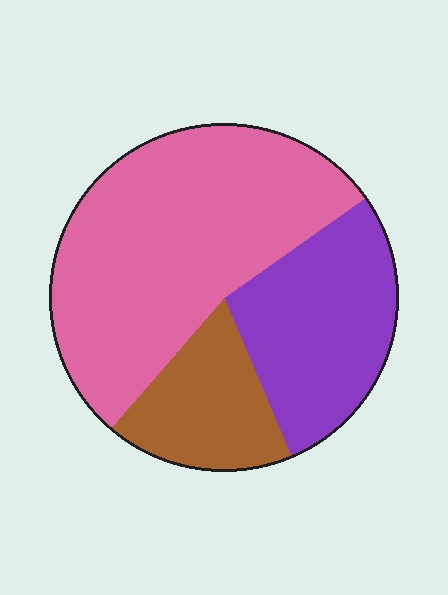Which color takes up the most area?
Pink, at roughly 55%.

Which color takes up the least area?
Brown, at roughly 20%.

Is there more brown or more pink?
Pink.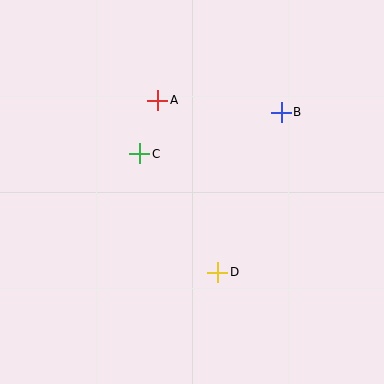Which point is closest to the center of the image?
Point C at (140, 154) is closest to the center.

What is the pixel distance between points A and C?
The distance between A and C is 57 pixels.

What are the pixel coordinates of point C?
Point C is at (140, 154).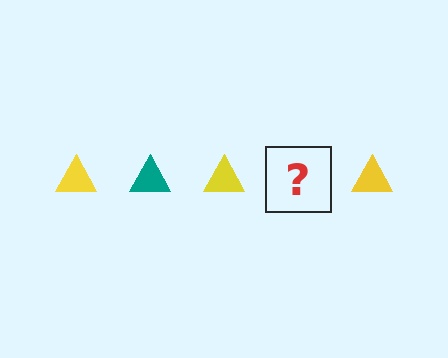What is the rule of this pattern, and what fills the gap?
The rule is that the pattern cycles through yellow, teal triangles. The gap should be filled with a teal triangle.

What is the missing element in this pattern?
The missing element is a teal triangle.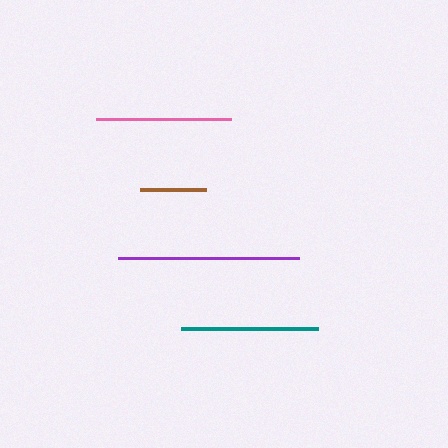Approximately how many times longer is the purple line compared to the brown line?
The purple line is approximately 2.7 times the length of the brown line.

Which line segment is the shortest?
The brown line is the shortest at approximately 66 pixels.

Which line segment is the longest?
The purple line is the longest at approximately 181 pixels.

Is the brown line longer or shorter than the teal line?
The teal line is longer than the brown line.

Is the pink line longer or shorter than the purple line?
The purple line is longer than the pink line.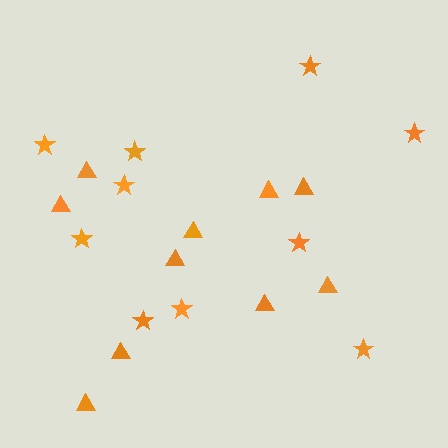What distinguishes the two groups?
There are 2 groups: one group of stars (10) and one group of triangles (10).